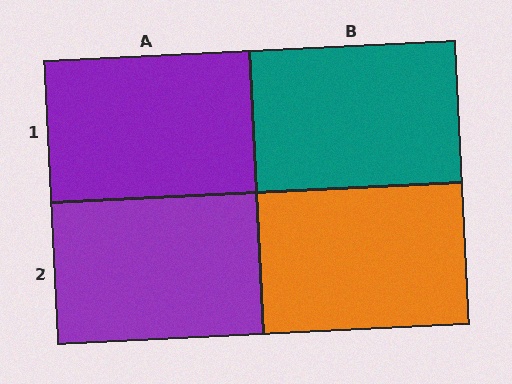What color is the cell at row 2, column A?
Purple.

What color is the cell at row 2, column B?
Orange.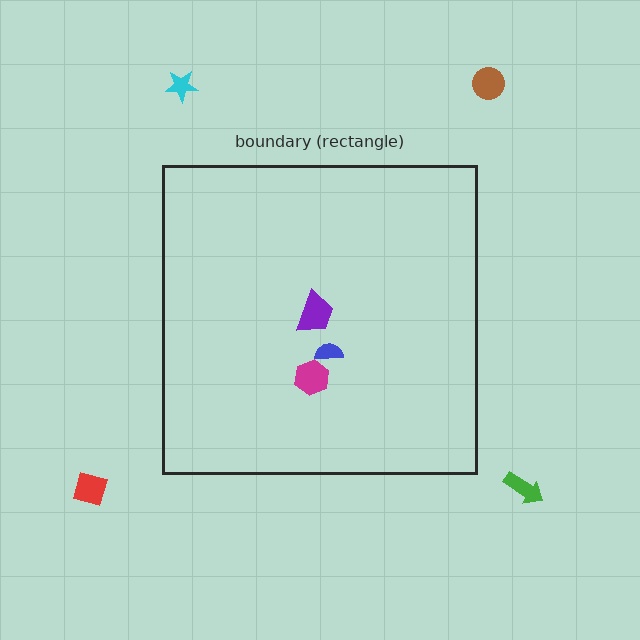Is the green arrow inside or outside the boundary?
Outside.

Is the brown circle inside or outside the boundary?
Outside.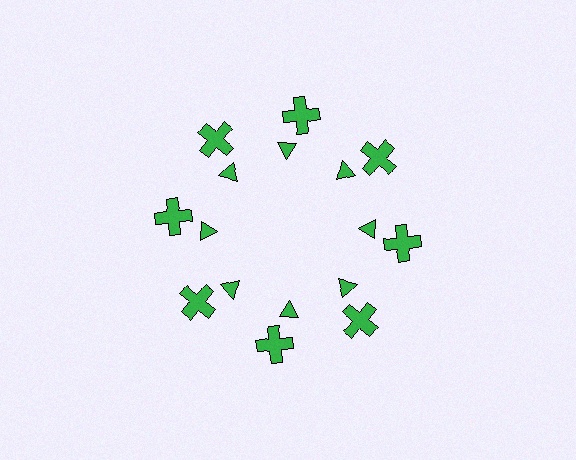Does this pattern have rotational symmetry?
Yes, this pattern has 8-fold rotational symmetry. It looks the same after rotating 45 degrees around the center.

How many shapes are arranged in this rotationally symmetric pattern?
There are 16 shapes, arranged in 8 groups of 2.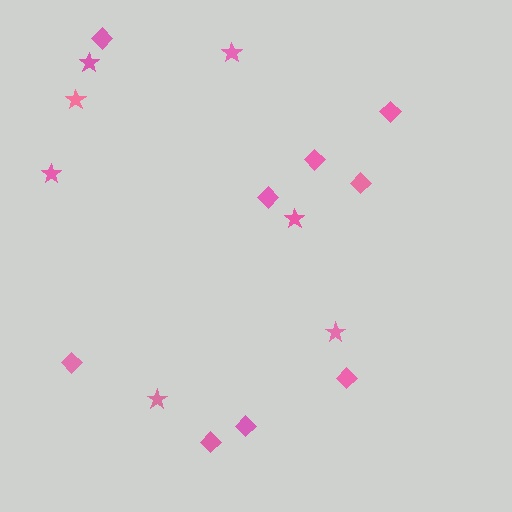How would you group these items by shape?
There are 2 groups: one group of diamonds (9) and one group of stars (7).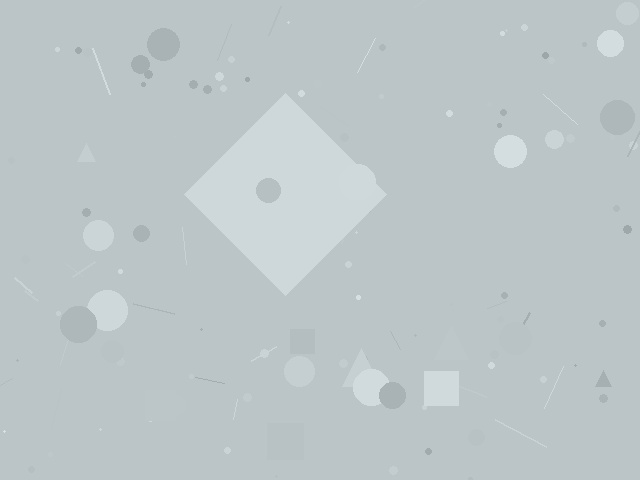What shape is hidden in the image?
A diamond is hidden in the image.